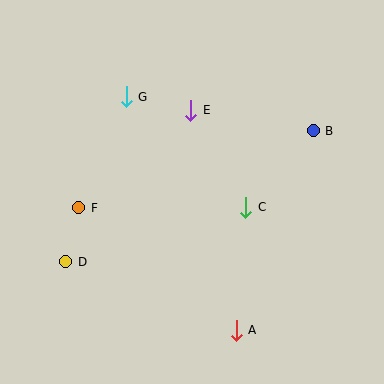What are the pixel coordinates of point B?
Point B is at (313, 131).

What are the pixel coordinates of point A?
Point A is at (236, 330).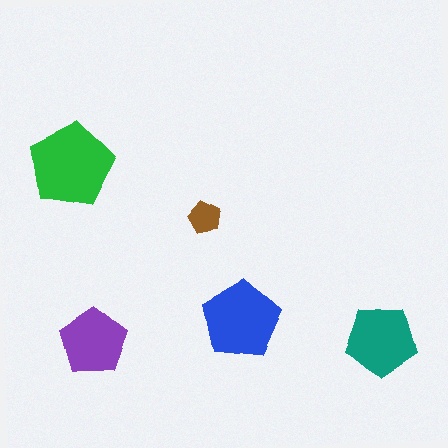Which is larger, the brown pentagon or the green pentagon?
The green one.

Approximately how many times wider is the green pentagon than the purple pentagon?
About 1.5 times wider.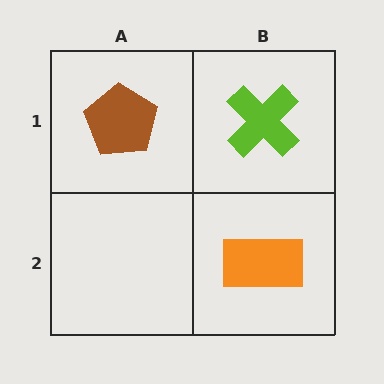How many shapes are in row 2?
1 shape.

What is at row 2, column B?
An orange rectangle.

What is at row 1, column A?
A brown pentagon.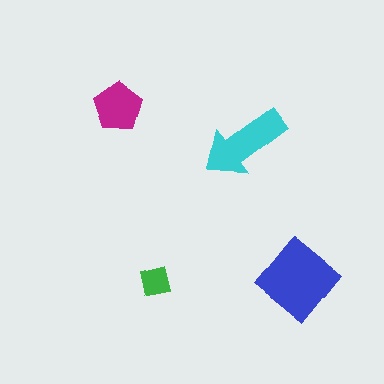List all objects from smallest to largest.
The green square, the magenta pentagon, the cyan arrow, the blue diamond.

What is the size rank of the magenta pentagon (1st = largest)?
3rd.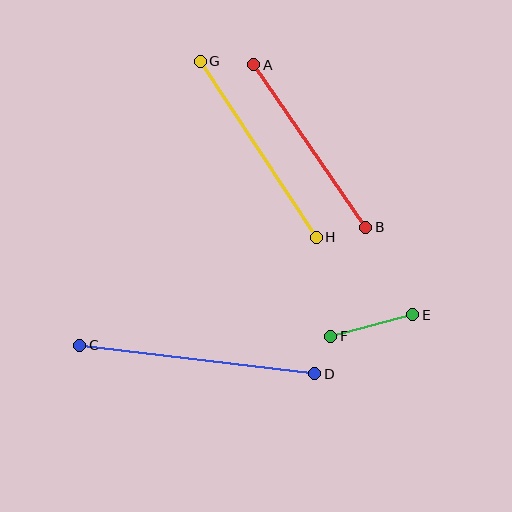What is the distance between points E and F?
The distance is approximately 85 pixels.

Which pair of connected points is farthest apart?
Points C and D are farthest apart.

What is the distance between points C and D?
The distance is approximately 237 pixels.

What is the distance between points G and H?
The distance is approximately 211 pixels.